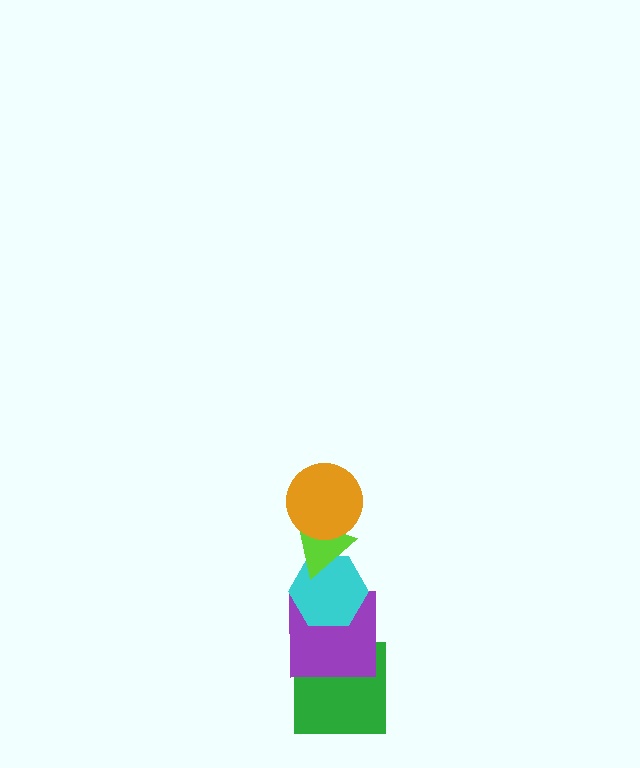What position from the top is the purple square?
The purple square is 4th from the top.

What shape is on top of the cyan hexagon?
The lime triangle is on top of the cyan hexagon.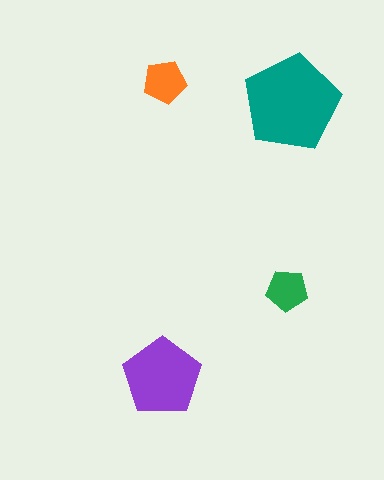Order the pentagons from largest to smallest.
the teal one, the purple one, the orange one, the green one.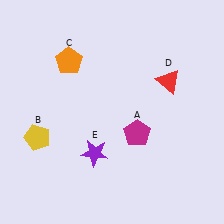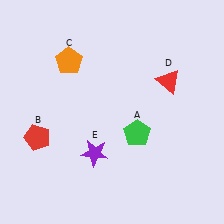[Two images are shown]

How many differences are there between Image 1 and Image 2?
There are 2 differences between the two images.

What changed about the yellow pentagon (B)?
In Image 1, B is yellow. In Image 2, it changed to red.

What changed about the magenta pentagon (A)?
In Image 1, A is magenta. In Image 2, it changed to green.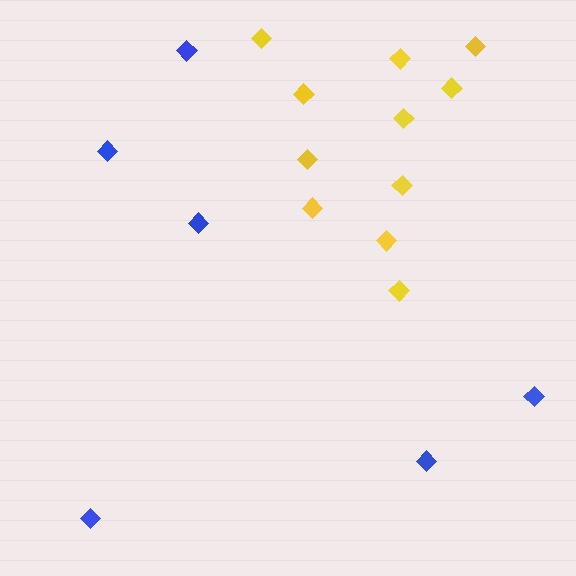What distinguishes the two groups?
There are 2 groups: one group of yellow diamonds (11) and one group of blue diamonds (6).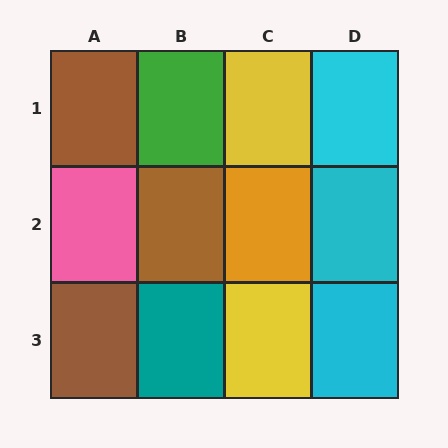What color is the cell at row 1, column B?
Green.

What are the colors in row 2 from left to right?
Pink, brown, orange, cyan.